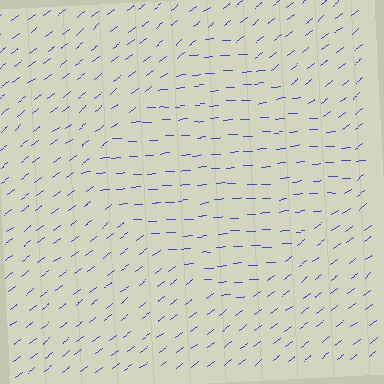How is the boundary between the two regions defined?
The boundary is defined purely by a change in line orientation (approximately 34 degrees difference). All lines are the same color and thickness.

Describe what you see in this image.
The image is filled with small blue line segments. A diamond region in the image has lines oriented differently from the surrounding lines, creating a visible texture boundary.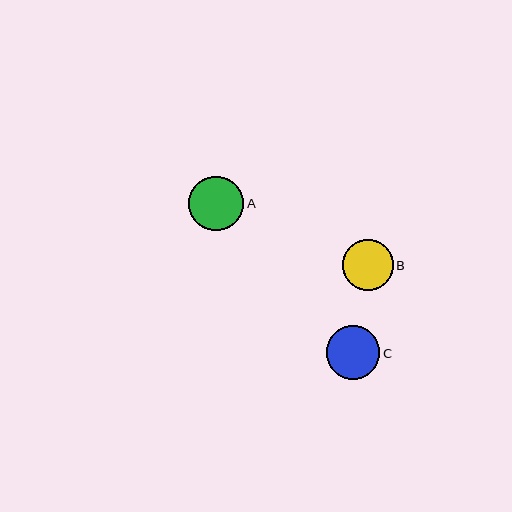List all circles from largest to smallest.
From largest to smallest: A, C, B.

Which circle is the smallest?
Circle B is the smallest with a size of approximately 51 pixels.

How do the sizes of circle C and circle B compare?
Circle C and circle B are approximately the same size.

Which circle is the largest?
Circle A is the largest with a size of approximately 55 pixels.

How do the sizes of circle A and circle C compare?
Circle A and circle C are approximately the same size.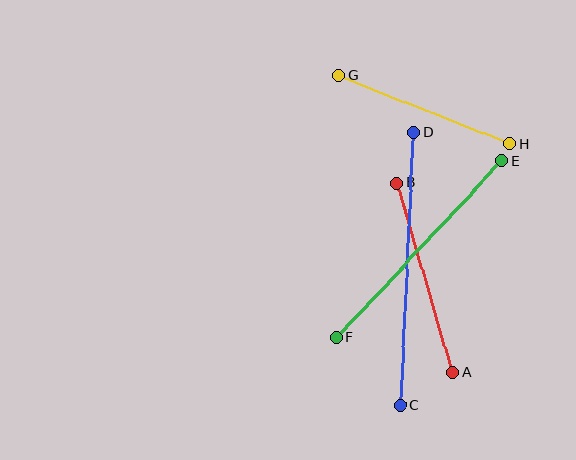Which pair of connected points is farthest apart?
Points C and D are farthest apart.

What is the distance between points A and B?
The distance is approximately 197 pixels.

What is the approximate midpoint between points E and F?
The midpoint is at approximately (419, 249) pixels.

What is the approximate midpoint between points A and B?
The midpoint is at approximately (425, 278) pixels.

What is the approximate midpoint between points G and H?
The midpoint is at approximately (424, 110) pixels.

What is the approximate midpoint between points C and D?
The midpoint is at approximately (407, 269) pixels.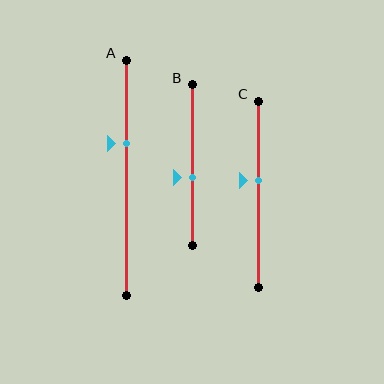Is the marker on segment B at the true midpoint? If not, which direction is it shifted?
No, the marker on segment B is shifted downward by about 8% of the segment length.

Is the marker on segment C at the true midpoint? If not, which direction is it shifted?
No, the marker on segment C is shifted upward by about 8% of the segment length.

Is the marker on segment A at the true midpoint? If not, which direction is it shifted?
No, the marker on segment A is shifted upward by about 15% of the segment length.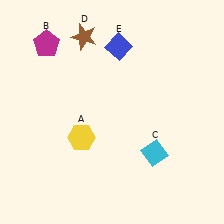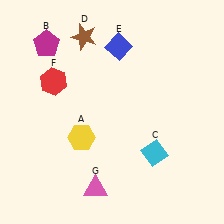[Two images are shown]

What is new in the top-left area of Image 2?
A red hexagon (F) was added in the top-left area of Image 2.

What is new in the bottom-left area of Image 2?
A pink triangle (G) was added in the bottom-left area of Image 2.